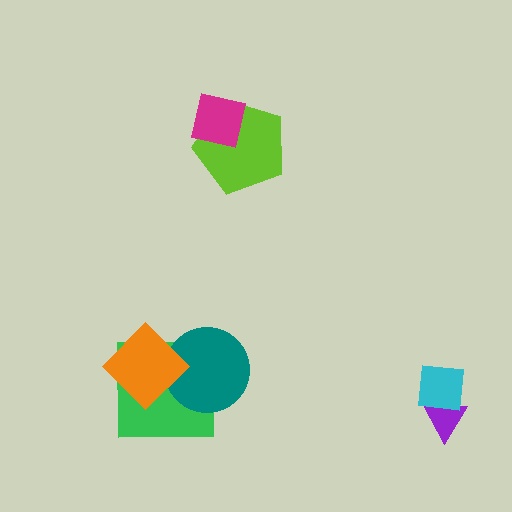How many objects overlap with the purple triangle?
1 object overlaps with the purple triangle.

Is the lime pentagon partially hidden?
Yes, it is partially covered by another shape.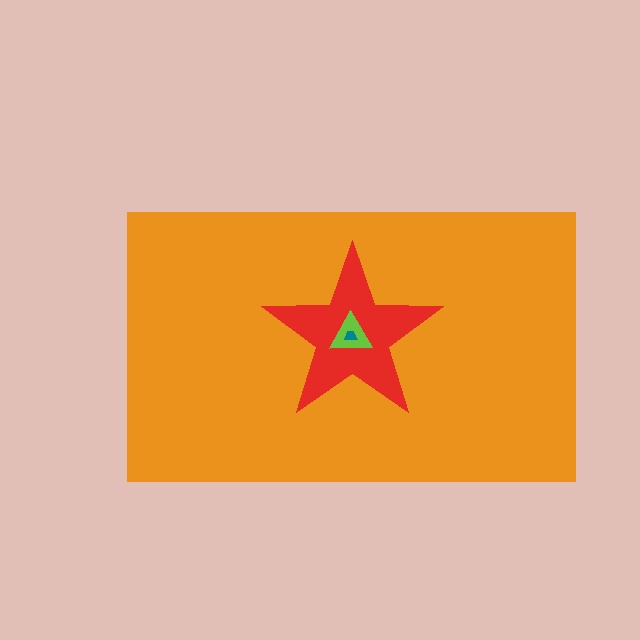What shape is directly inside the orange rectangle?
The red star.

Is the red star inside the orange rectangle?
Yes.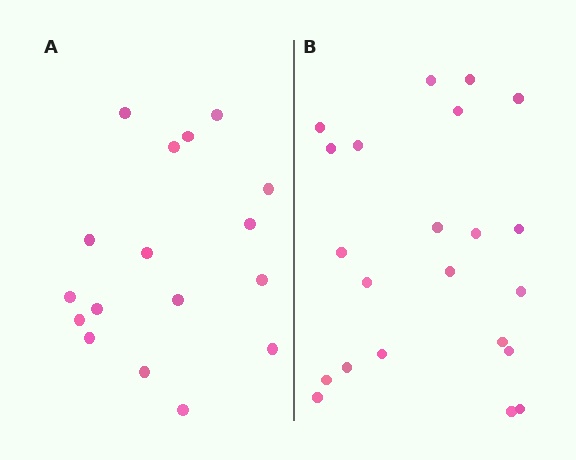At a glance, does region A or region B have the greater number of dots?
Region B (the right region) has more dots.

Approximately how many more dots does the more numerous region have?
Region B has about 5 more dots than region A.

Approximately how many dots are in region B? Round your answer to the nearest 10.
About 20 dots. (The exact count is 22, which rounds to 20.)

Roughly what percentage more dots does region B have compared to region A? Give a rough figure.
About 30% more.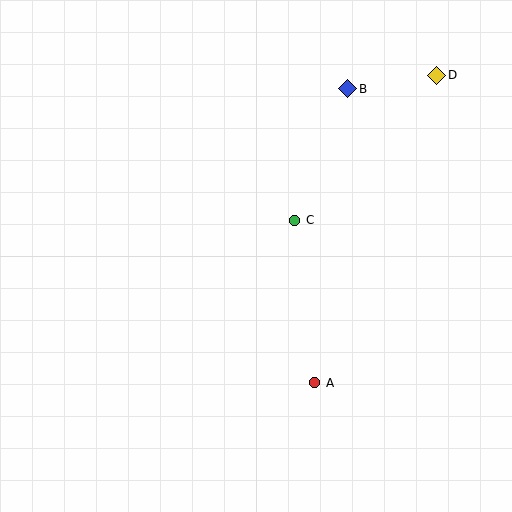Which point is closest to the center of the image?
Point C at (295, 220) is closest to the center.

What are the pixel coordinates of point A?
Point A is at (315, 383).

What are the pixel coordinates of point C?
Point C is at (295, 220).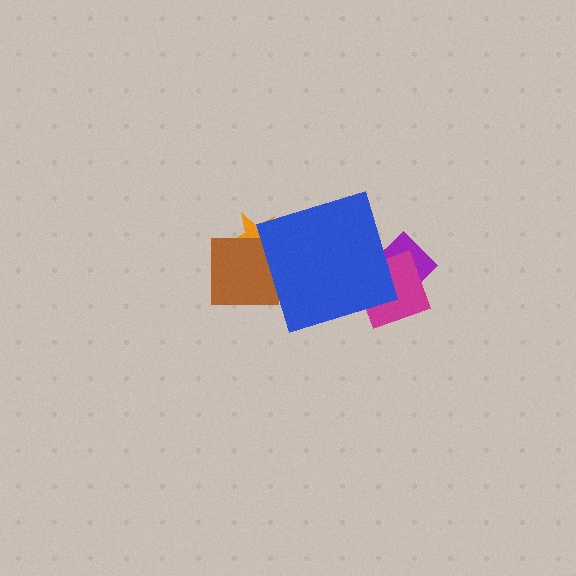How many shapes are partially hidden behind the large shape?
4 shapes are partially hidden.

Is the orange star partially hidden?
Yes, the orange star is partially hidden behind the blue diamond.